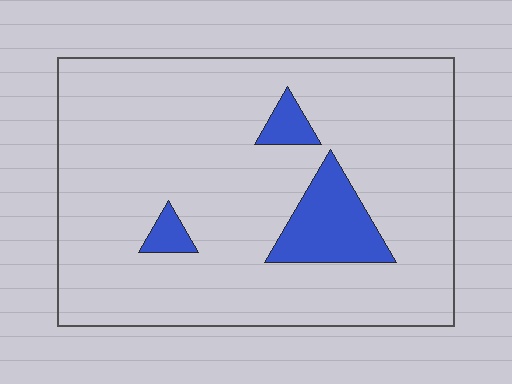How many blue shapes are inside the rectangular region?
3.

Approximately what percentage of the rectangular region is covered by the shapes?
Approximately 10%.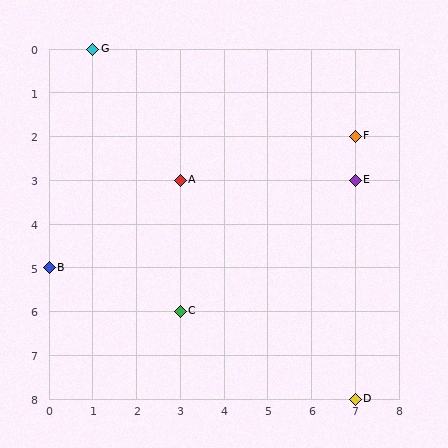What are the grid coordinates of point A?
Point A is at grid coordinates (3, 3).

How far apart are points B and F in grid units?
Points B and F are 7 columns and 3 rows apart (about 7.6 grid units diagonally).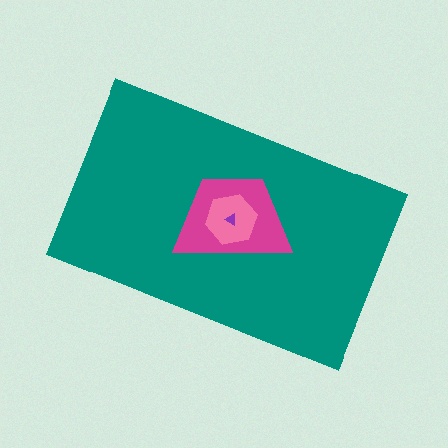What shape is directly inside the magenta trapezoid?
The pink hexagon.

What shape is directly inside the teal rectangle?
The magenta trapezoid.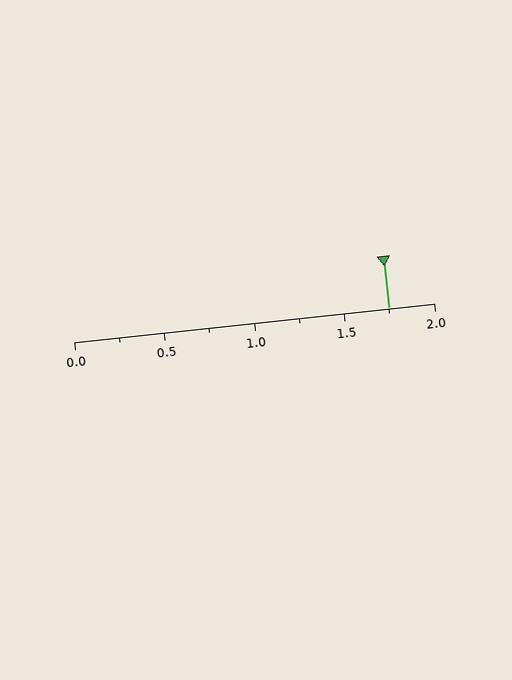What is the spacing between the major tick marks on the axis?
The major ticks are spaced 0.5 apart.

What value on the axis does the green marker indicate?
The marker indicates approximately 1.75.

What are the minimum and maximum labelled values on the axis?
The axis runs from 0.0 to 2.0.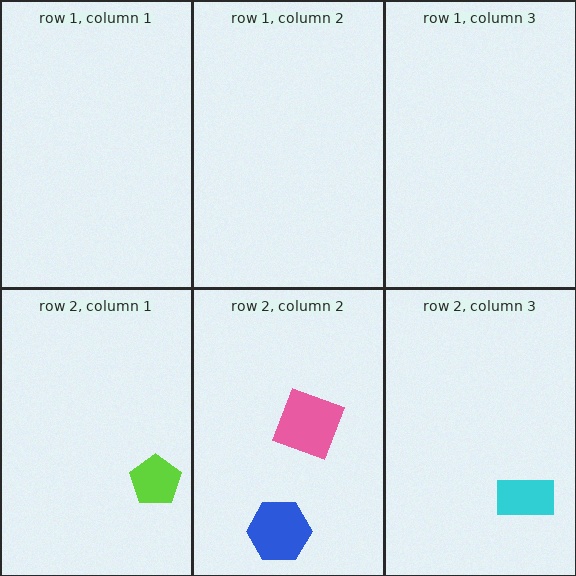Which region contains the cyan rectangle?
The row 2, column 3 region.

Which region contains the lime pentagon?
The row 2, column 1 region.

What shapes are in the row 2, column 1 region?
The lime pentagon.